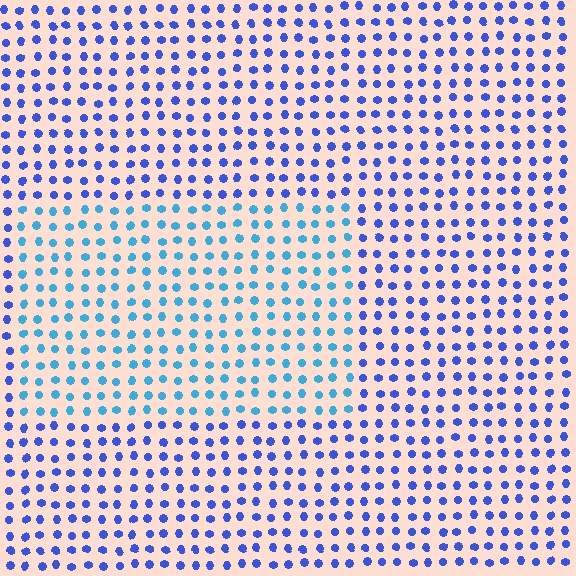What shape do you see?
I see a rectangle.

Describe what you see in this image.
The image is filled with small blue elements in a uniform arrangement. A rectangle-shaped region is visible where the elements are tinted to a slightly different hue, forming a subtle color boundary.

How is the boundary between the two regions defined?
The boundary is defined purely by a slight shift in hue (about 34 degrees). Spacing, size, and orientation are identical on both sides.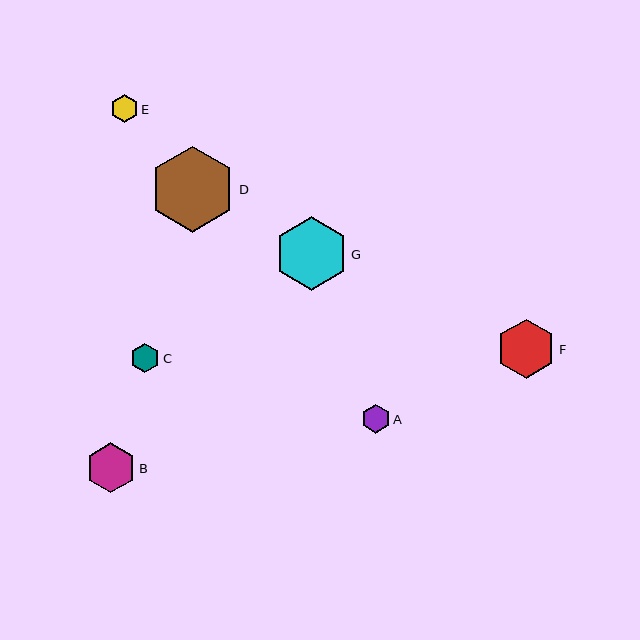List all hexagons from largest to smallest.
From largest to smallest: D, G, F, B, C, A, E.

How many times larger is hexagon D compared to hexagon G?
Hexagon D is approximately 1.2 times the size of hexagon G.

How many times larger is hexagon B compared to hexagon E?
Hexagon B is approximately 1.8 times the size of hexagon E.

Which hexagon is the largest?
Hexagon D is the largest with a size of approximately 86 pixels.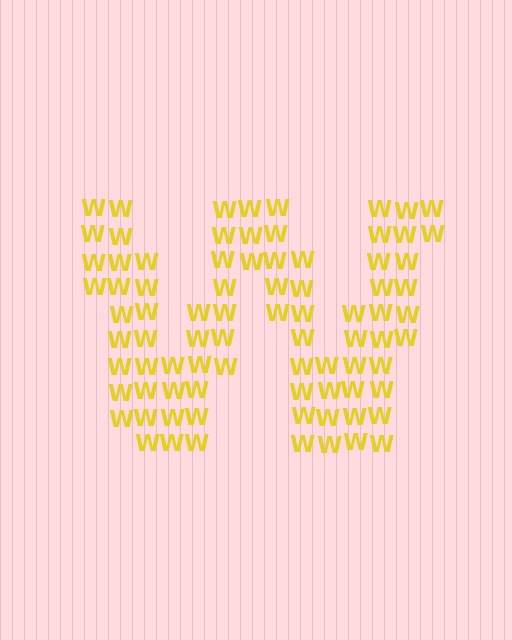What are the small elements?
The small elements are letter W's.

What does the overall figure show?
The overall figure shows the letter W.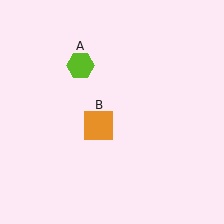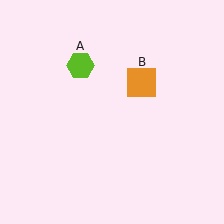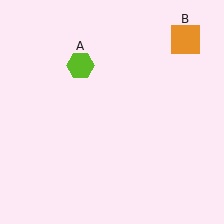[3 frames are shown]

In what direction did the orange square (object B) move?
The orange square (object B) moved up and to the right.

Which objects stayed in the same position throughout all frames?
Lime hexagon (object A) remained stationary.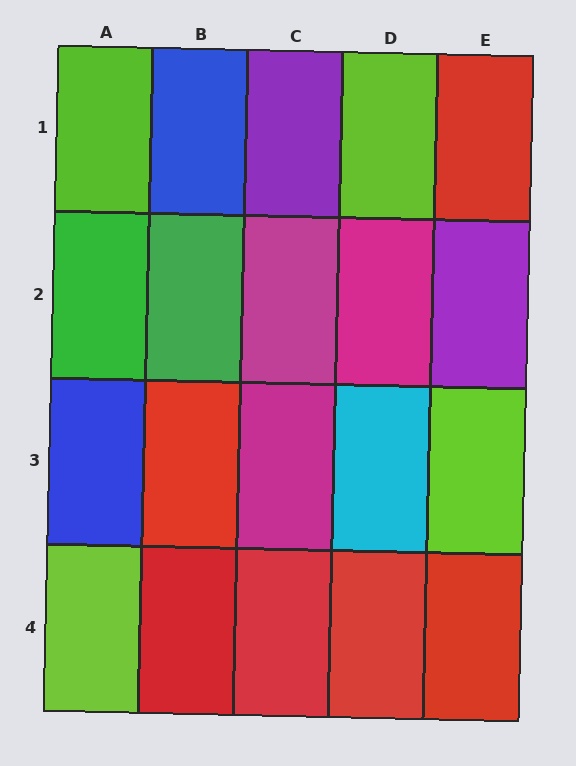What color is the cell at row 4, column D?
Red.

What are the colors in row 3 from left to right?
Blue, red, magenta, cyan, lime.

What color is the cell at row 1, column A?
Lime.